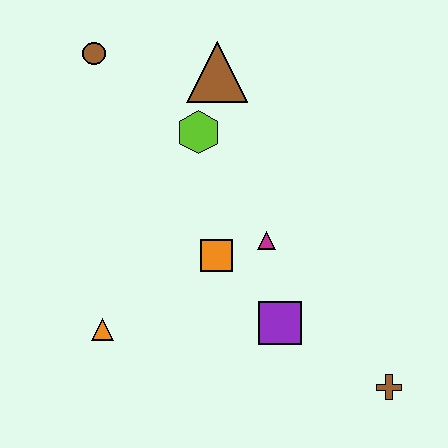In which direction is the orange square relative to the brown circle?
The orange square is below the brown circle.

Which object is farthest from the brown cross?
The brown circle is farthest from the brown cross.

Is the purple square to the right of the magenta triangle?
Yes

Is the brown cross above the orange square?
No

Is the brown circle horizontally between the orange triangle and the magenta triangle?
No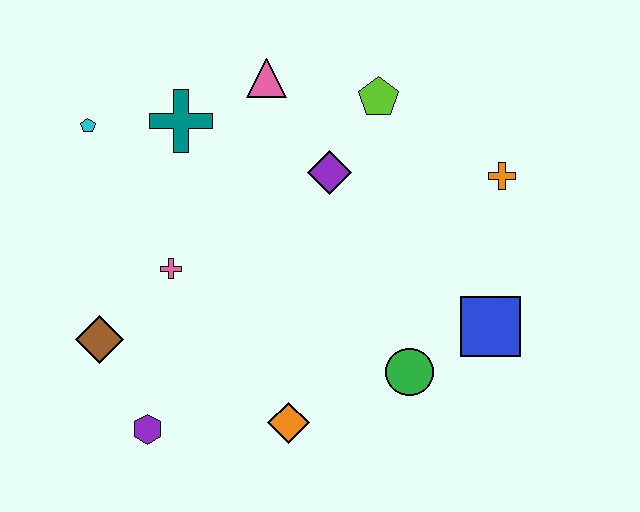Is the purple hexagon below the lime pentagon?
Yes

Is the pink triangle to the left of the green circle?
Yes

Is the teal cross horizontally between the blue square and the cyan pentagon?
Yes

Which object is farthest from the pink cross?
The orange cross is farthest from the pink cross.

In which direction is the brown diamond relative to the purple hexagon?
The brown diamond is above the purple hexagon.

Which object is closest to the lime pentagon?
The purple diamond is closest to the lime pentagon.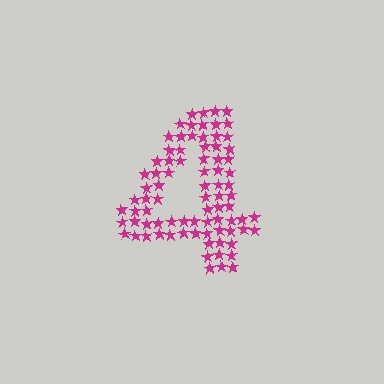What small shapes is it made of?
It is made of small stars.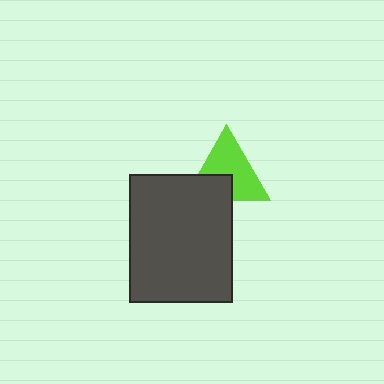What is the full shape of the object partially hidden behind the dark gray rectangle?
The partially hidden object is a lime triangle.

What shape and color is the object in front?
The object in front is a dark gray rectangle.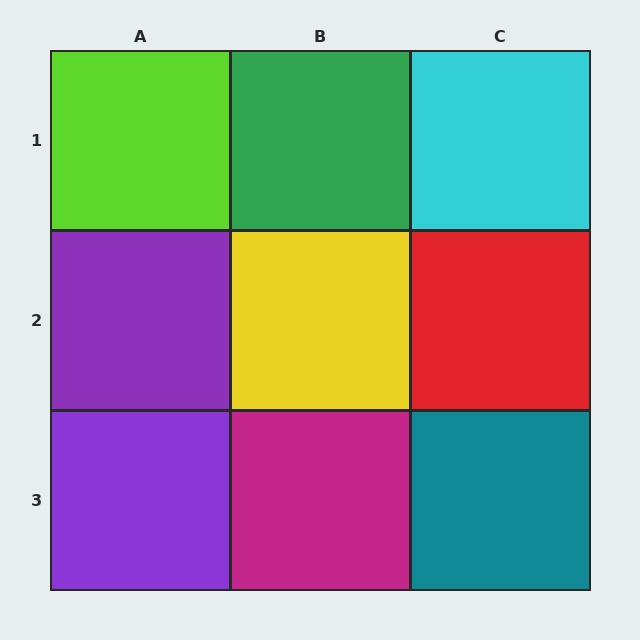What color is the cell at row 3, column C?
Teal.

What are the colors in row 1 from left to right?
Lime, green, cyan.